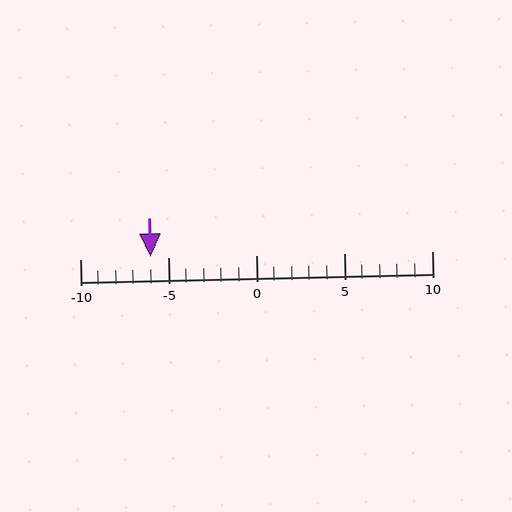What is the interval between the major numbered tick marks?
The major tick marks are spaced 5 units apart.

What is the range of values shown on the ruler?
The ruler shows values from -10 to 10.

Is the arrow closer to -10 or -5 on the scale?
The arrow is closer to -5.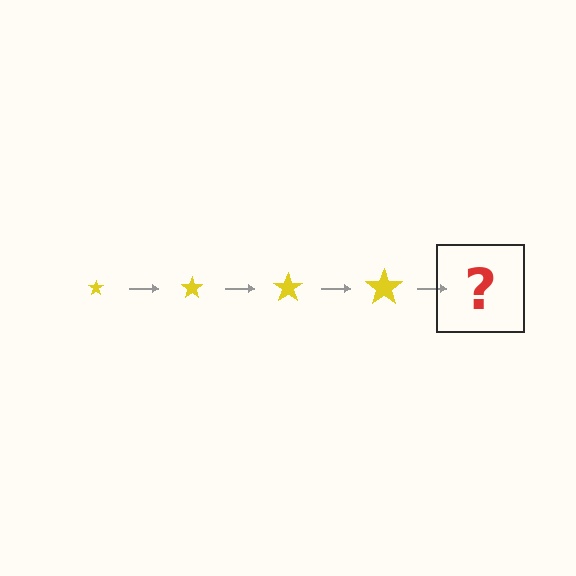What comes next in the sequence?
The next element should be a yellow star, larger than the previous one.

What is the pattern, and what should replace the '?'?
The pattern is that the star gets progressively larger each step. The '?' should be a yellow star, larger than the previous one.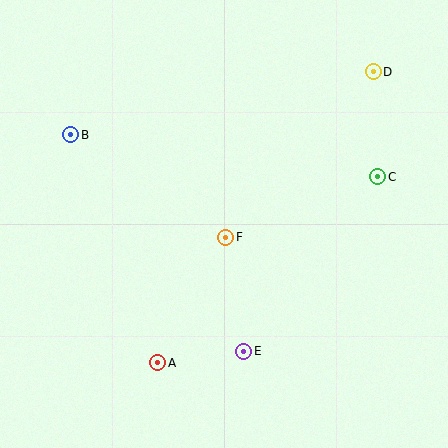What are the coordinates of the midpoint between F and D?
The midpoint between F and D is at (300, 155).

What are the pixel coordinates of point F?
Point F is at (226, 237).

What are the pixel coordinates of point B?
Point B is at (71, 135).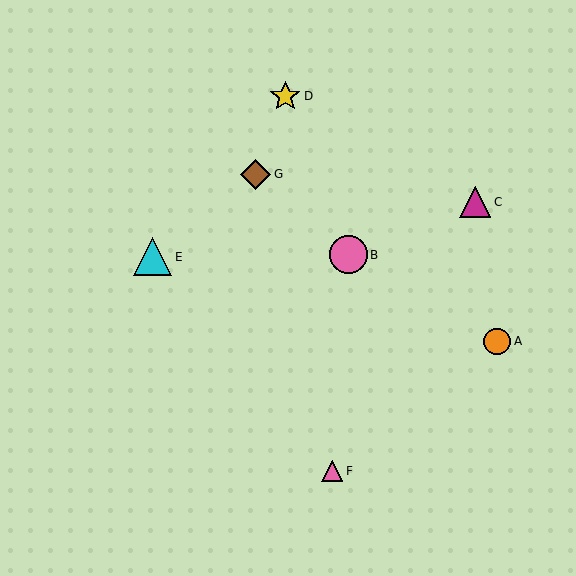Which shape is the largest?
The cyan triangle (labeled E) is the largest.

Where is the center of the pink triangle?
The center of the pink triangle is at (332, 471).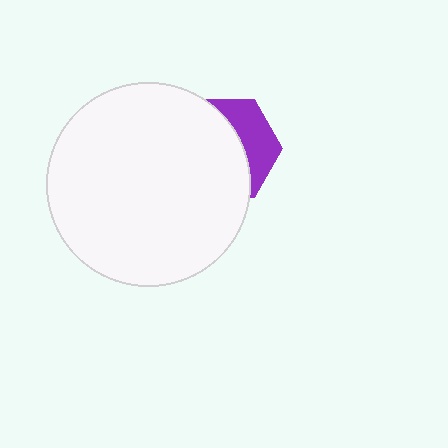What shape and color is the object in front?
The object in front is a white circle.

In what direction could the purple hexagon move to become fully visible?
The purple hexagon could move right. That would shift it out from behind the white circle entirely.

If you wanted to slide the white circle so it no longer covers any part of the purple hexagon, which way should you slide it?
Slide it left — that is the most direct way to separate the two shapes.